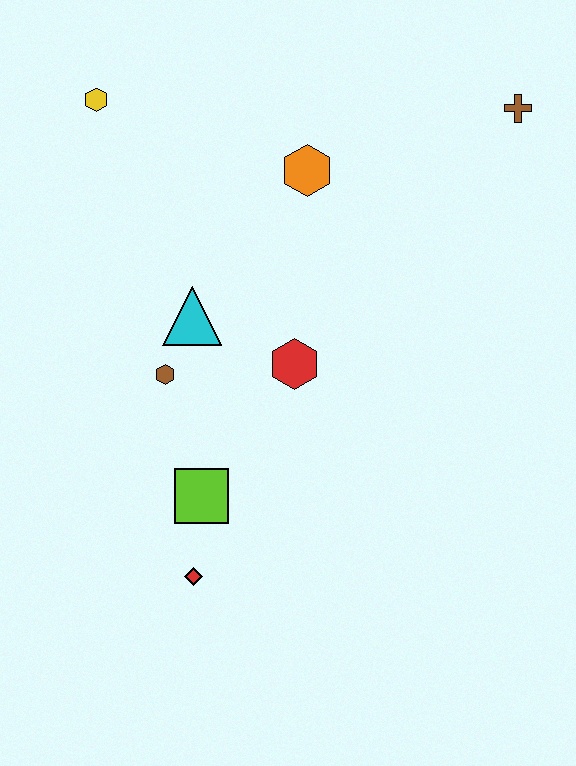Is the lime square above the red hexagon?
No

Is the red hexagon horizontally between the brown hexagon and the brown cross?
Yes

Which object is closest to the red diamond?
The lime square is closest to the red diamond.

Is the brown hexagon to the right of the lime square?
No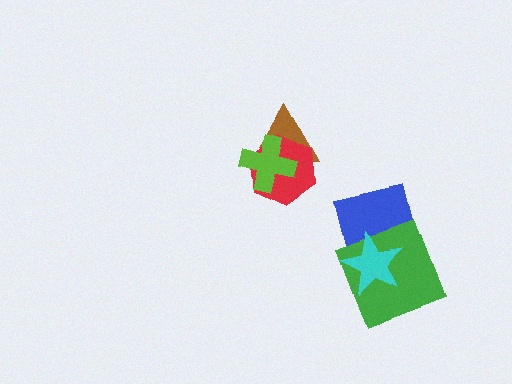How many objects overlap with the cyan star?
2 objects overlap with the cyan star.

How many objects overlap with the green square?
2 objects overlap with the green square.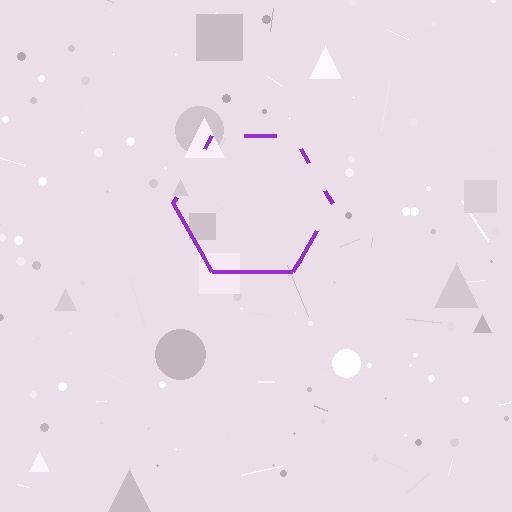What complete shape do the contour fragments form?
The contour fragments form a hexagon.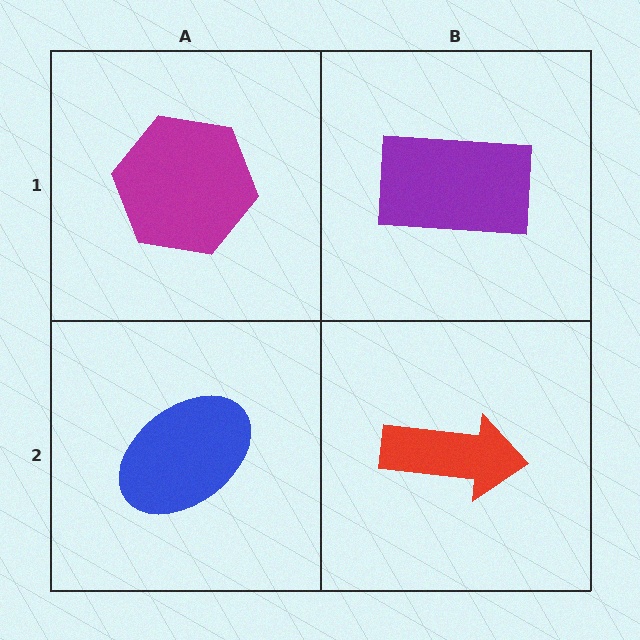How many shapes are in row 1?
2 shapes.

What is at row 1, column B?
A purple rectangle.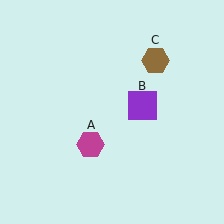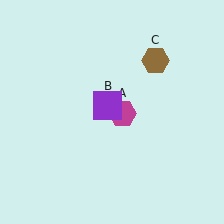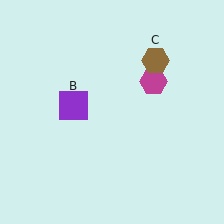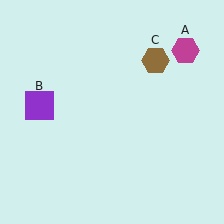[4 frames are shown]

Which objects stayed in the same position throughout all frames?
Brown hexagon (object C) remained stationary.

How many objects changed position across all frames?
2 objects changed position: magenta hexagon (object A), purple square (object B).